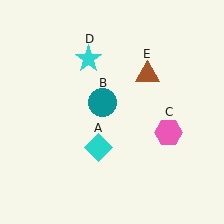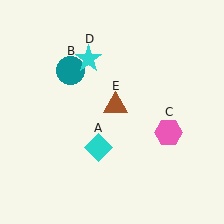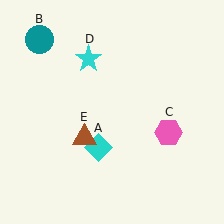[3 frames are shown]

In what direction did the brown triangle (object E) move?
The brown triangle (object E) moved down and to the left.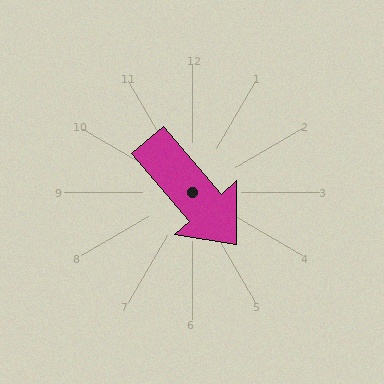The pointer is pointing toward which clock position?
Roughly 5 o'clock.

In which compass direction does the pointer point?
Southeast.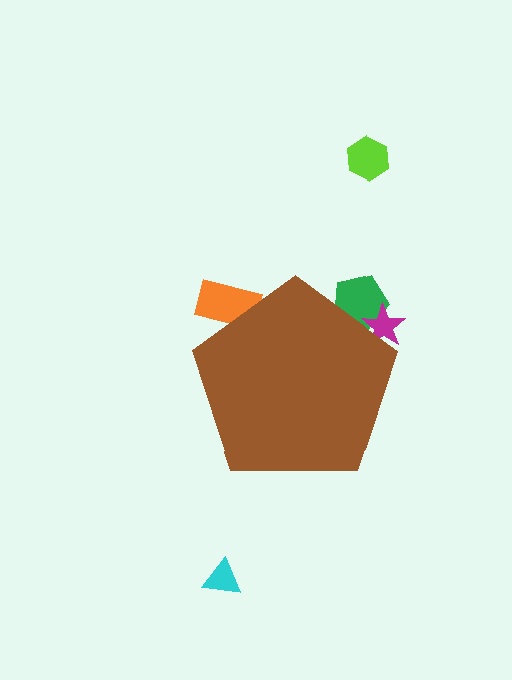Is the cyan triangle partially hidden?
No, the cyan triangle is fully visible.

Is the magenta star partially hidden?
Yes, the magenta star is partially hidden behind the brown pentagon.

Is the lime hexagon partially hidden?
No, the lime hexagon is fully visible.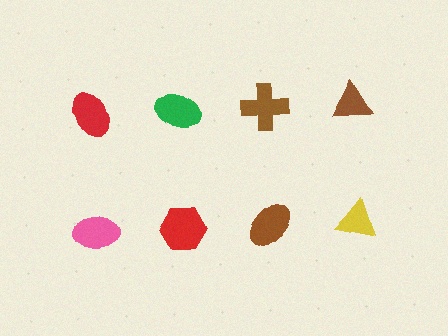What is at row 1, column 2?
A green ellipse.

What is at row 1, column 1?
A red ellipse.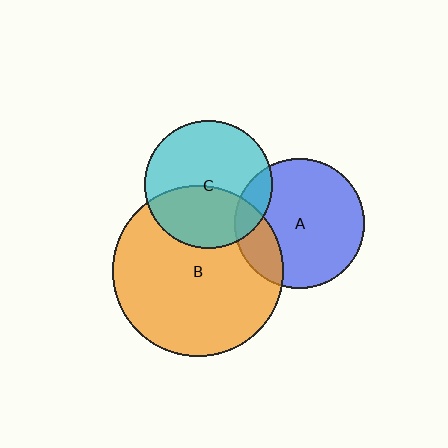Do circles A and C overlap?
Yes.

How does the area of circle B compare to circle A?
Approximately 1.7 times.